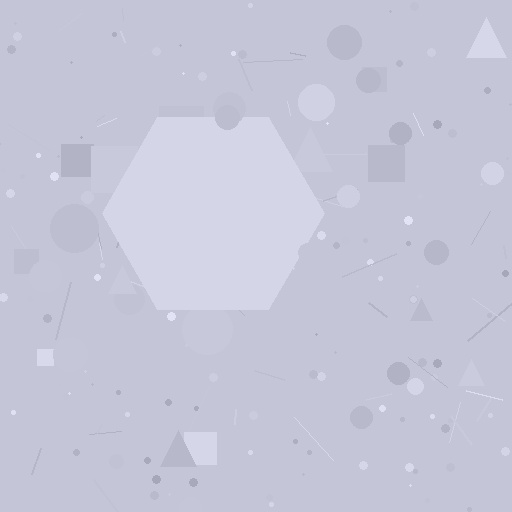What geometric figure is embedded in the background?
A hexagon is embedded in the background.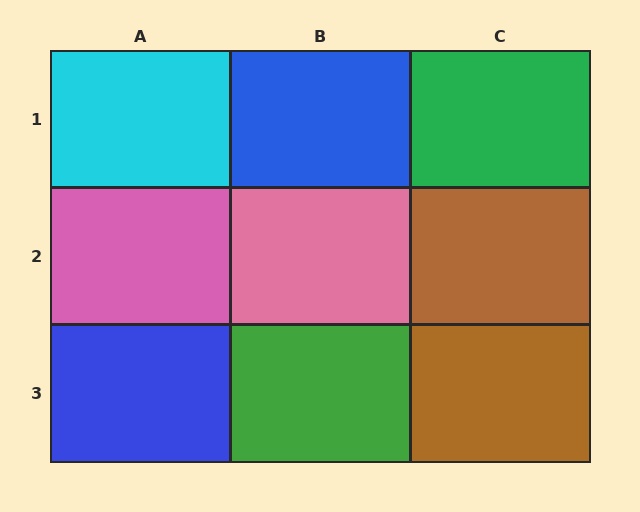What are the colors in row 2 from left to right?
Pink, pink, brown.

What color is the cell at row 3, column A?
Blue.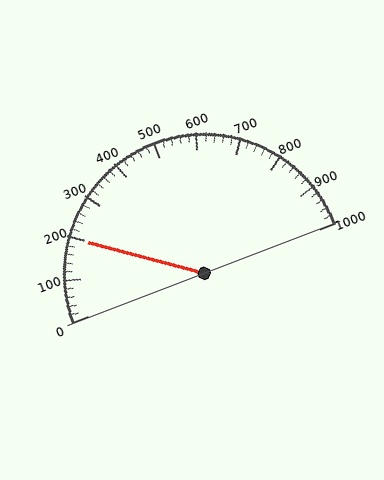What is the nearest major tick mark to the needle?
The nearest major tick mark is 200.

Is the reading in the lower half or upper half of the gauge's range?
The reading is in the lower half of the range (0 to 1000).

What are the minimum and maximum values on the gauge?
The gauge ranges from 0 to 1000.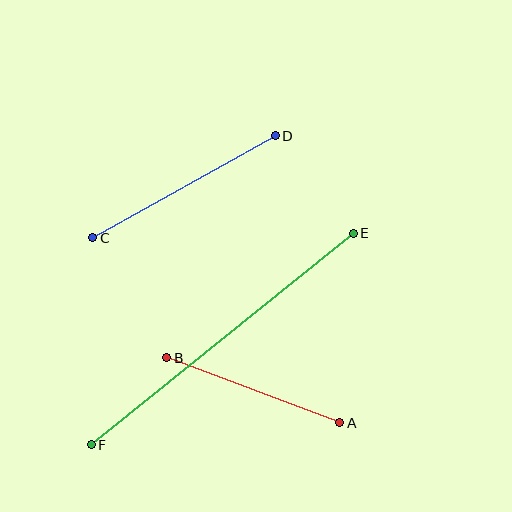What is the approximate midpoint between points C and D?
The midpoint is at approximately (184, 187) pixels.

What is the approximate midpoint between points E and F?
The midpoint is at approximately (222, 339) pixels.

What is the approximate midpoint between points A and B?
The midpoint is at approximately (253, 390) pixels.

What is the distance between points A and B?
The distance is approximately 185 pixels.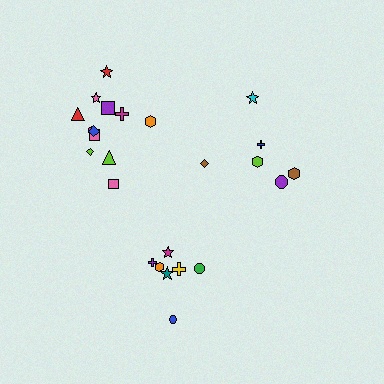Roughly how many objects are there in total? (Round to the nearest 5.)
Roughly 25 objects in total.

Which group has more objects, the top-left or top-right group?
The top-left group.